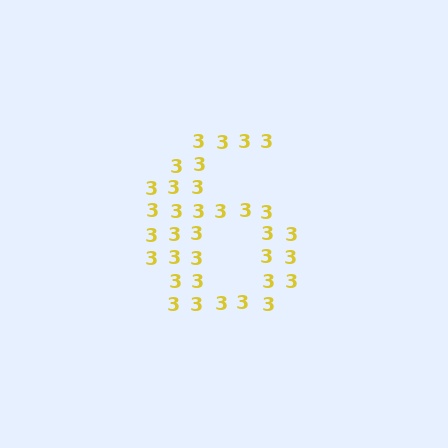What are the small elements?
The small elements are digit 3's.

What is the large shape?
The large shape is the digit 6.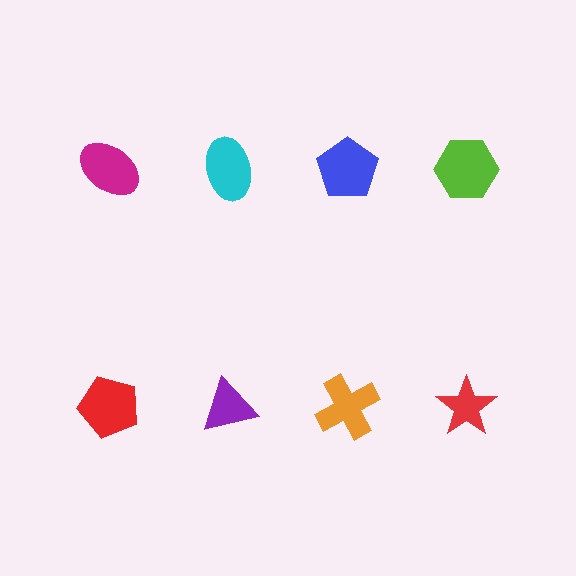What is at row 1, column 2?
A cyan ellipse.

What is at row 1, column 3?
A blue pentagon.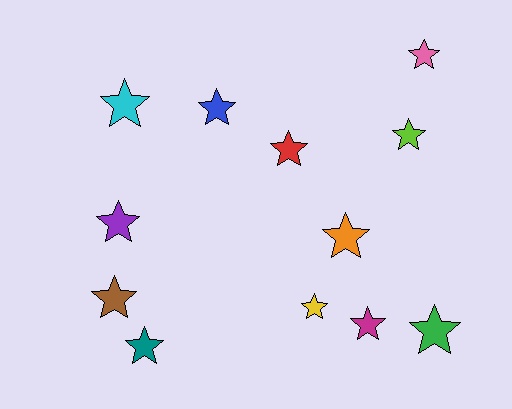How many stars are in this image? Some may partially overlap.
There are 12 stars.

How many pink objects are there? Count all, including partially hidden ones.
There is 1 pink object.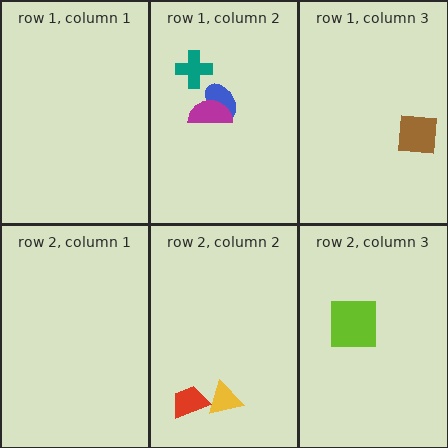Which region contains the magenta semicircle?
The row 1, column 2 region.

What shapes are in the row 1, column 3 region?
The brown square.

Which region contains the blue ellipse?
The row 1, column 2 region.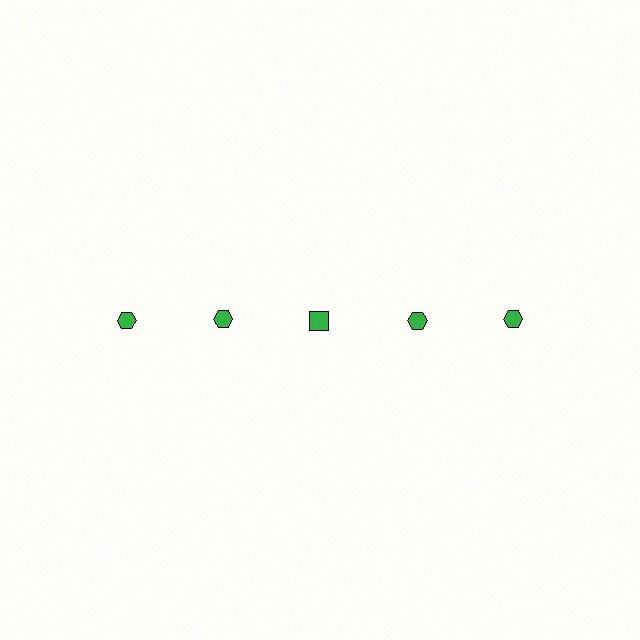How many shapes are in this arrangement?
There are 5 shapes arranged in a grid pattern.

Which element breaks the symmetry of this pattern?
The green square in the top row, center column breaks the symmetry. All other shapes are green hexagons.